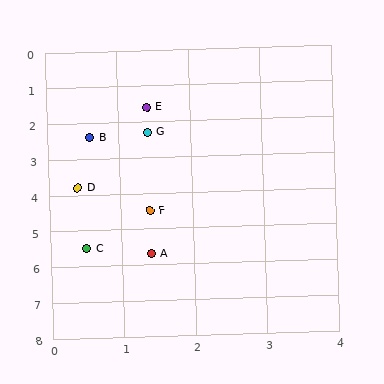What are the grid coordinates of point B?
Point B is at approximately (0.6, 2.4).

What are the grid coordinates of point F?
Point F is at approximately (1.4, 4.5).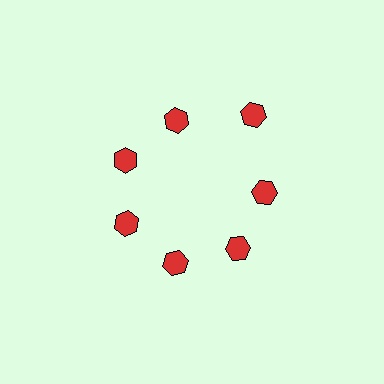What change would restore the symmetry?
The symmetry would be restored by moving it inward, back onto the ring so that all 7 hexagons sit at equal angles and equal distance from the center.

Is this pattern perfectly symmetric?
No. The 7 red hexagons are arranged in a ring, but one element near the 1 o'clock position is pushed outward from the center, breaking the 7-fold rotational symmetry.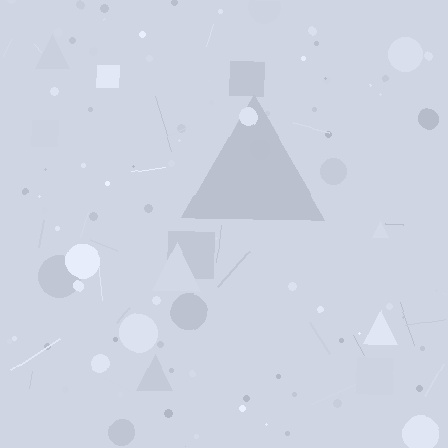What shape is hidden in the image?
A triangle is hidden in the image.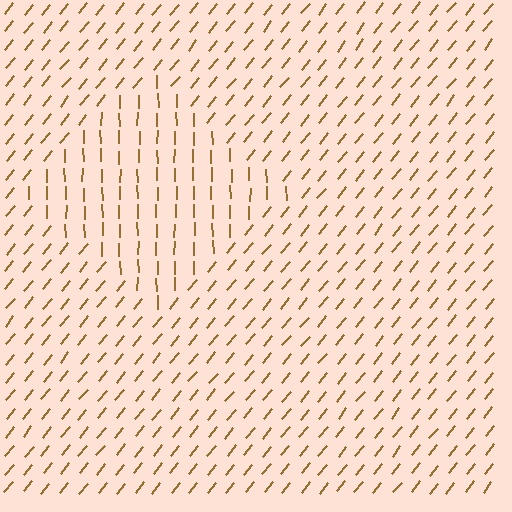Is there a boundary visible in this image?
Yes, there is a texture boundary formed by a change in line orientation.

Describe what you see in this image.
The image is filled with small brown line segments. A diamond region in the image has lines oriented differently from the surrounding lines, creating a visible texture boundary.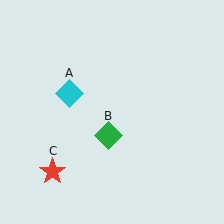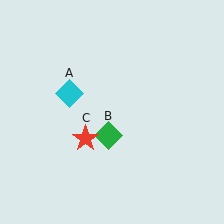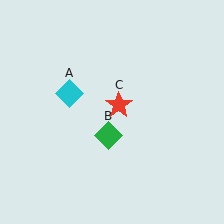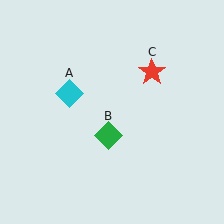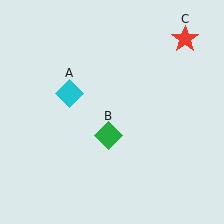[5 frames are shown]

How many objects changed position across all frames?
1 object changed position: red star (object C).